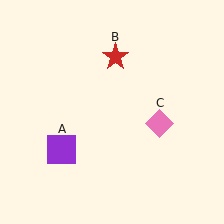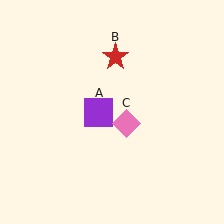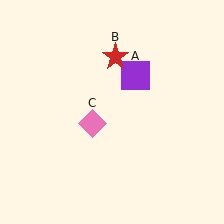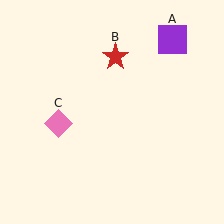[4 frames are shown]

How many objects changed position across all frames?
2 objects changed position: purple square (object A), pink diamond (object C).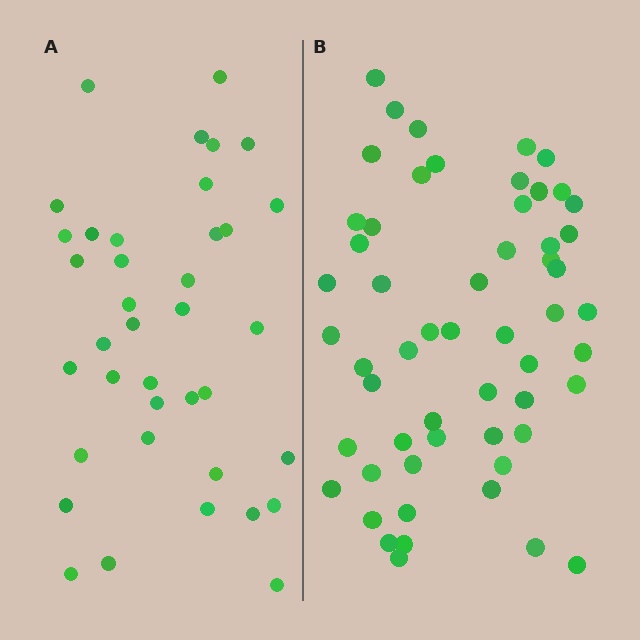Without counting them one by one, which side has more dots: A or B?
Region B (the right region) has more dots.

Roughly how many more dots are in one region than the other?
Region B has approximately 20 more dots than region A.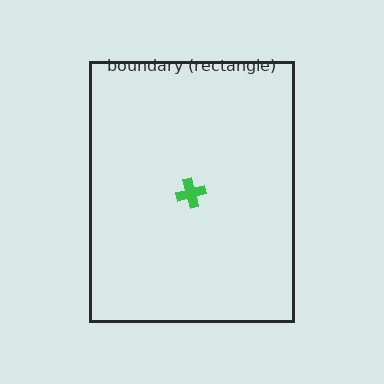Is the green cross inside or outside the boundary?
Inside.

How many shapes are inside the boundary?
1 inside, 0 outside.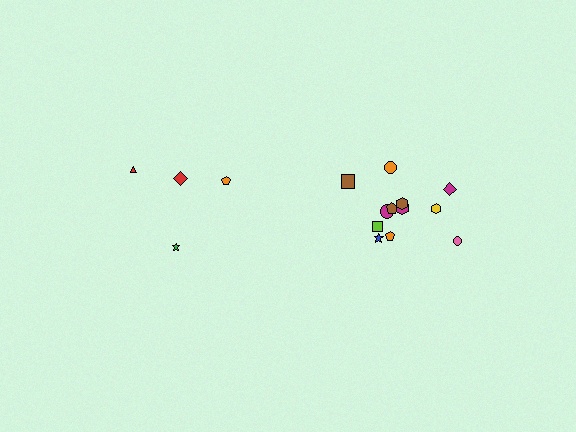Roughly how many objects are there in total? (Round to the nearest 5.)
Roughly 15 objects in total.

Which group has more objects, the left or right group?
The right group.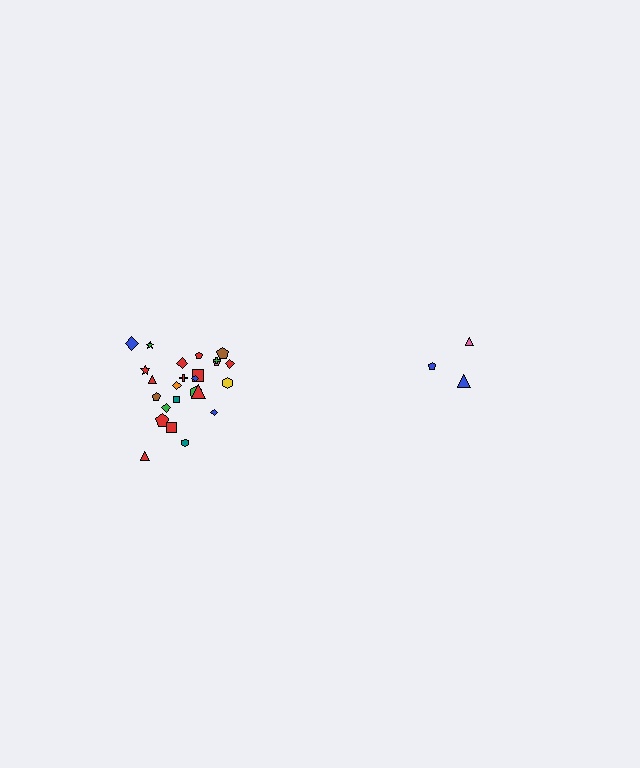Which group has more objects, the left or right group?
The left group.